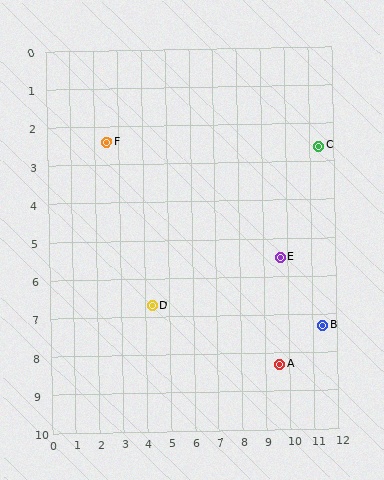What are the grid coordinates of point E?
Point E is at approximately (9.7, 5.5).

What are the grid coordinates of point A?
Point A is at approximately (9.6, 8.3).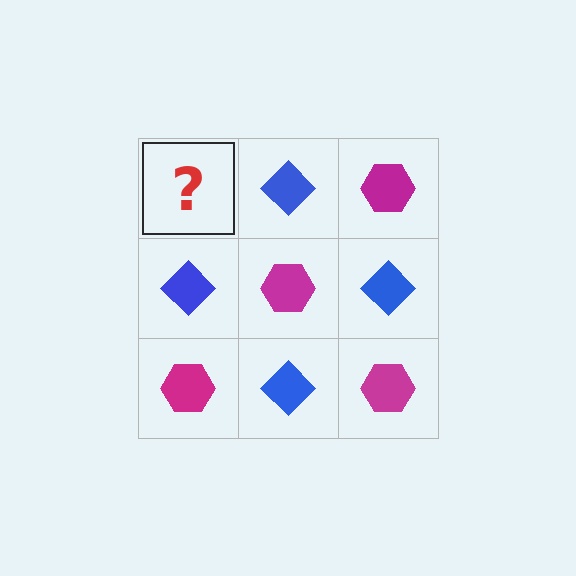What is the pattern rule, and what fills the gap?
The rule is that it alternates magenta hexagon and blue diamond in a checkerboard pattern. The gap should be filled with a magenta hexagon.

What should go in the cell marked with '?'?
The missing cell should contain a magenta hexagon.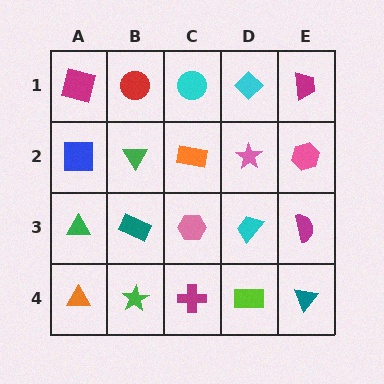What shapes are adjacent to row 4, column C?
A pink hexagon (row 3, column C), a green star (row 4, column B), a lime rectangle (row 4, column D).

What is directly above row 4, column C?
A pink hexagon.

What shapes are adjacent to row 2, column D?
A cyan diamond (row 1, column D), a cyan trapezoid (row 3, column D), an orange rectangle (row 2, column C), a pink hexagon (row 2, column E).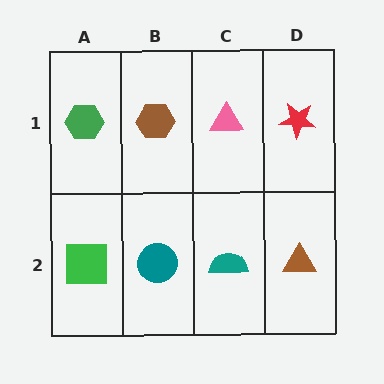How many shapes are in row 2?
4 shapes.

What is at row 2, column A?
A green square.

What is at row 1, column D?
A red star.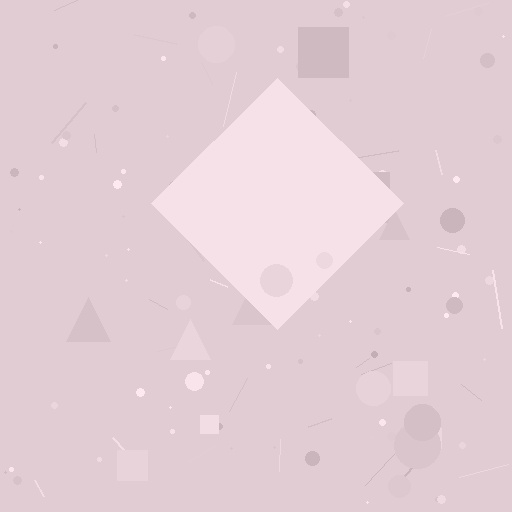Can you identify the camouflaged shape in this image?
The camouflaged shape is a diamond.